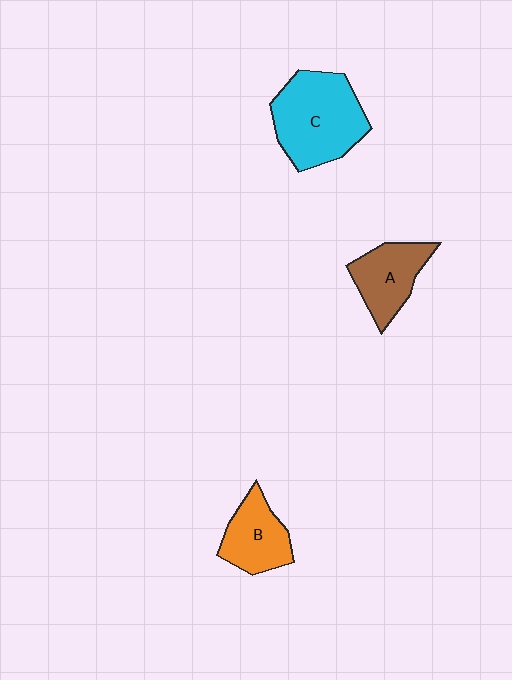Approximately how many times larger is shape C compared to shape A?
Approximately 1.6 times.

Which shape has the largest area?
Shape C (cyan).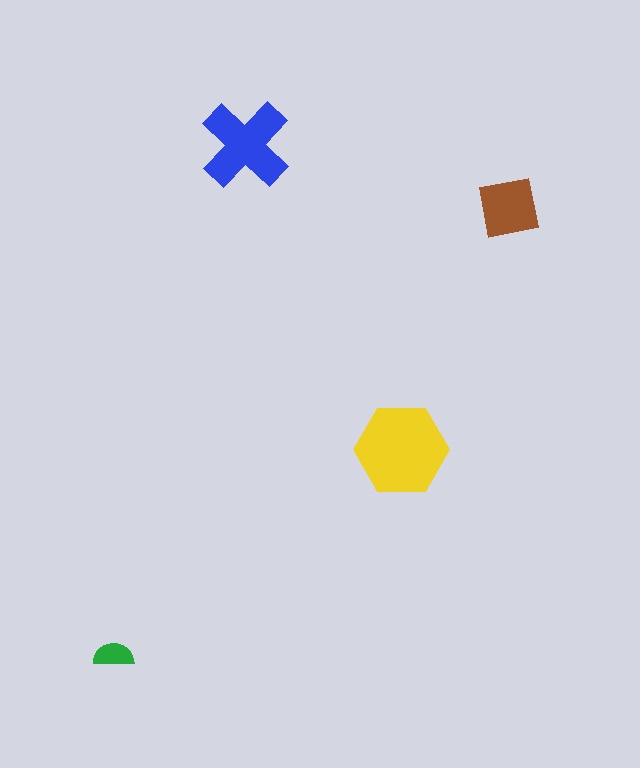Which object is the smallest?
The green semicircle.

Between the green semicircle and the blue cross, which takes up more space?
The blue cross.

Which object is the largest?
The yellow hexagon.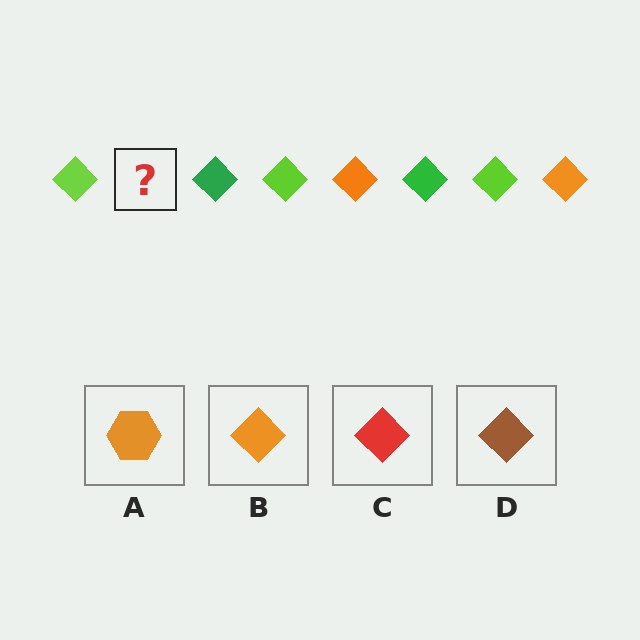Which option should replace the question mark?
Option B.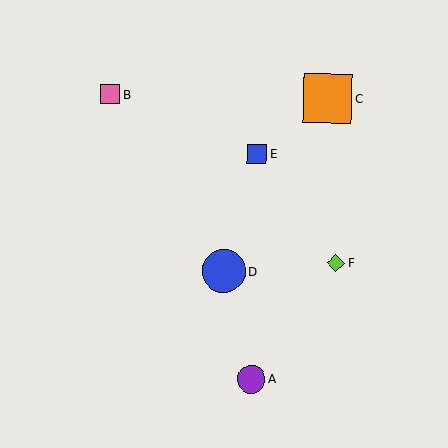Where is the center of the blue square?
The center of the blue square is at (257, 154).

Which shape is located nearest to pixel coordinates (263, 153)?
The blue square (labeled E) at (257, 154) is nearest to that location.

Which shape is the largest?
The orange square (labeled C) is the largest.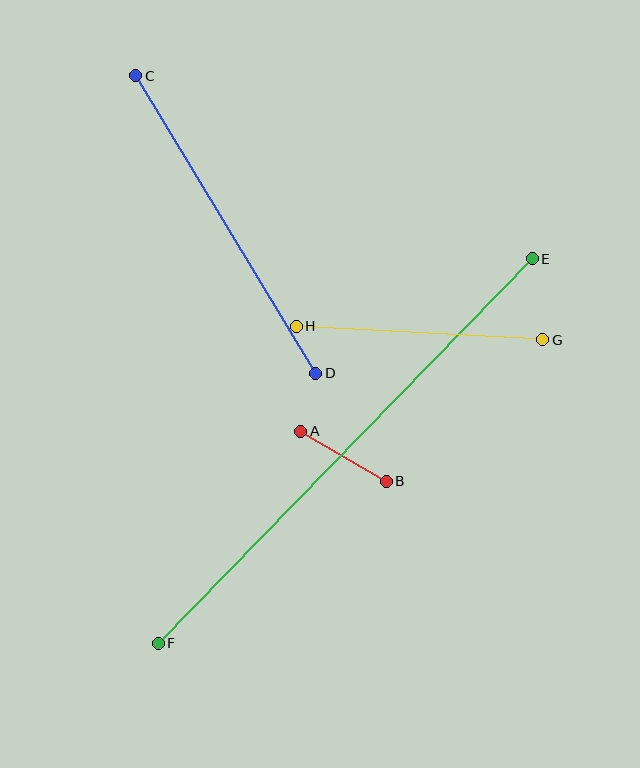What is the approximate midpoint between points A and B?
The midpoint is at approximately (344, 456) pixels.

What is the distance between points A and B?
The distance is approximately 99 pixels.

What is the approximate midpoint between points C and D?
The midpoint is at approximately (226, 224) pixels.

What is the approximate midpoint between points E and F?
The midpoint is at approximately (345, 451) pixels.